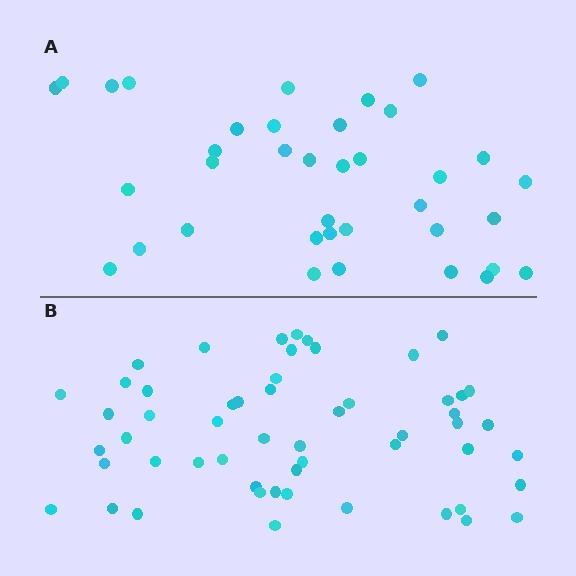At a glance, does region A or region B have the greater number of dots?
Region B (the bottom region) has more dots.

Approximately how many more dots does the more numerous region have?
Region B has approximately 20 more dots than region A.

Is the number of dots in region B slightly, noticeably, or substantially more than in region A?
Region B has substantially more. The ratio is roughly 1.5 to 1.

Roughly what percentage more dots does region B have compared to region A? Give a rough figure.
About 50% more.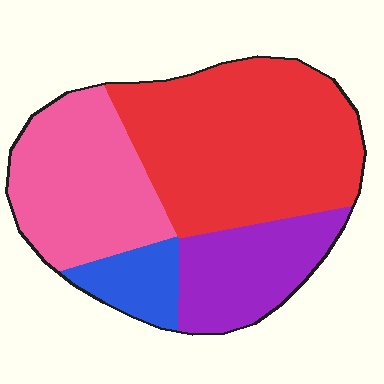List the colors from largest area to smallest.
From largest to smallest: red, pink, purple, blue.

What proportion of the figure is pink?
Pink takes up about one quarter (1/4) of the figure.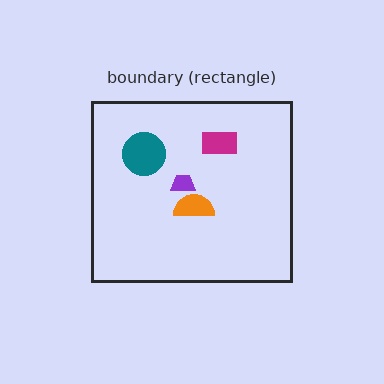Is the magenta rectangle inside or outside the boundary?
Inside.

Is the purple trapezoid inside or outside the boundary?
Inside.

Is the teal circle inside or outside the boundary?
Inside.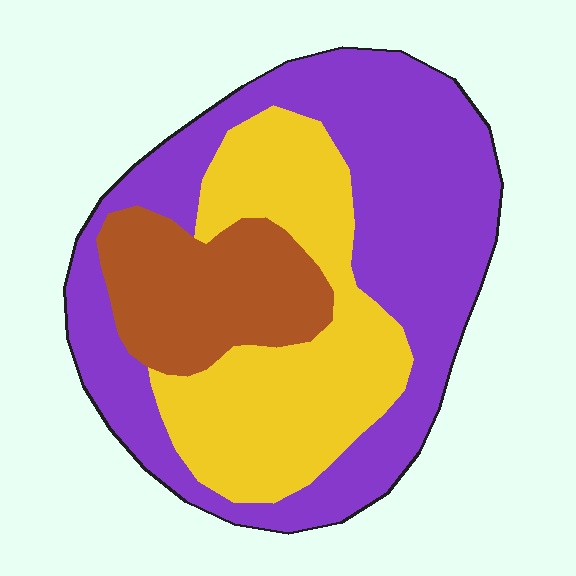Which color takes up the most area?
Purple, at roughly 50%.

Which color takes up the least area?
Brown, at roughly 20%.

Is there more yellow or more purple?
Purple.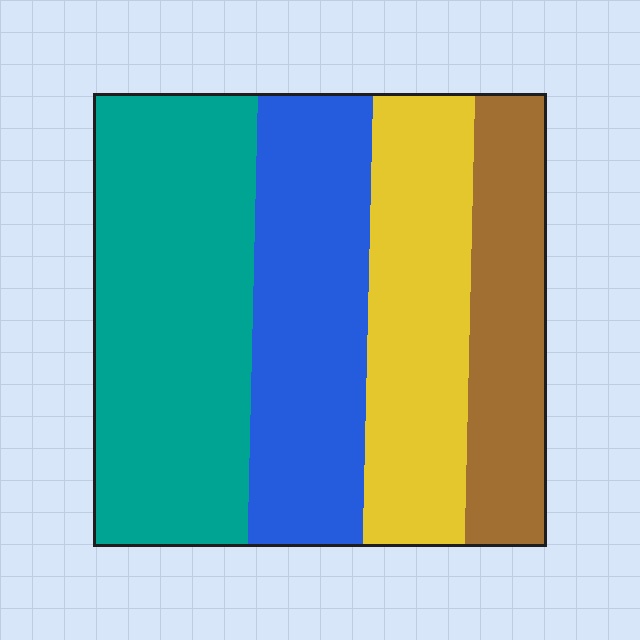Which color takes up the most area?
Teal, at roughly 35%.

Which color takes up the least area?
Brown, at roughly 15%.